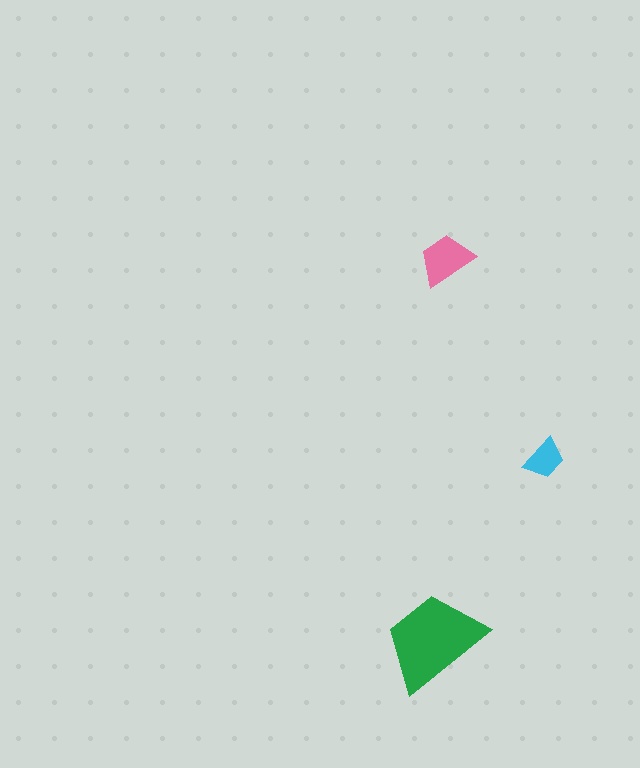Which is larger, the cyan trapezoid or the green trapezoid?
The green one.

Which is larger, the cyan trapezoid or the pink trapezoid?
The pink one.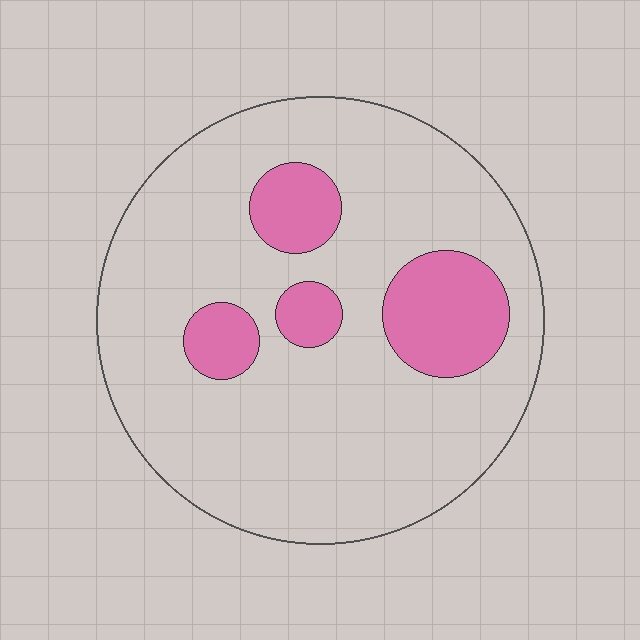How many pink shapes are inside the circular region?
4.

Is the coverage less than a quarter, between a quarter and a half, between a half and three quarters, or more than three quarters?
Less than a quarter.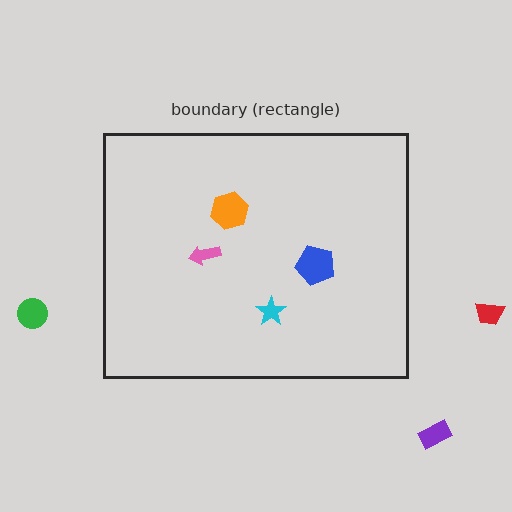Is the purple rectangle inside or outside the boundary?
Outside.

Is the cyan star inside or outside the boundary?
Inside.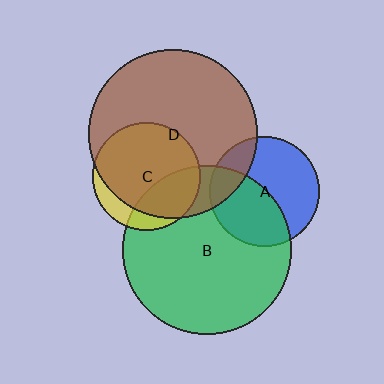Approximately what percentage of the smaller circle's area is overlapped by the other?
Approximately 20%.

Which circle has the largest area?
Circle B (green).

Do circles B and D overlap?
Yes.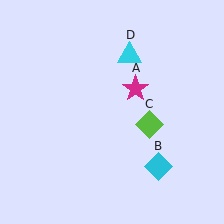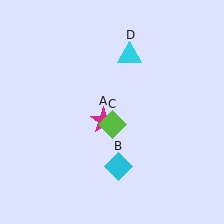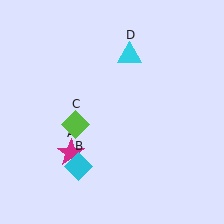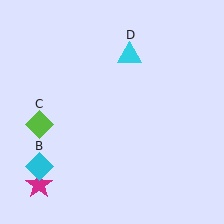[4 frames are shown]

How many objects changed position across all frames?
3 objects changed position: magenta star (object A), cyan diamond (object B), lime diamond (object C).